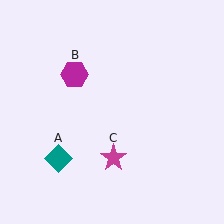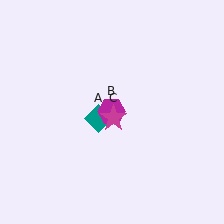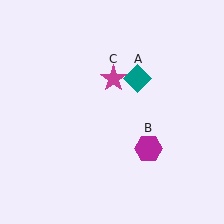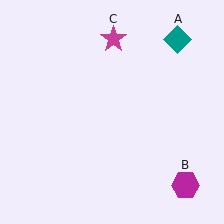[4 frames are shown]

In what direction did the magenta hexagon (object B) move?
The magenta hexagon (object B) moved down and to the right.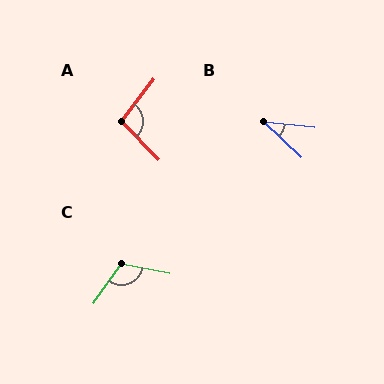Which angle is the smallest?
B, at approximately 37 degrees.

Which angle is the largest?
C, at approximately 114 degrees.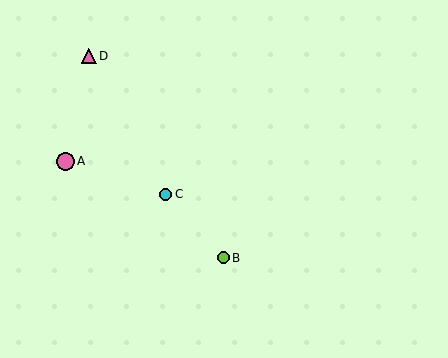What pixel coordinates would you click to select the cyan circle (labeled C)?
Click at (166, 194) to select the cyan circle C.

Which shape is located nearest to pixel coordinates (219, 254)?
The lime circle (labeled B) at (223, 258) is nearest to that location.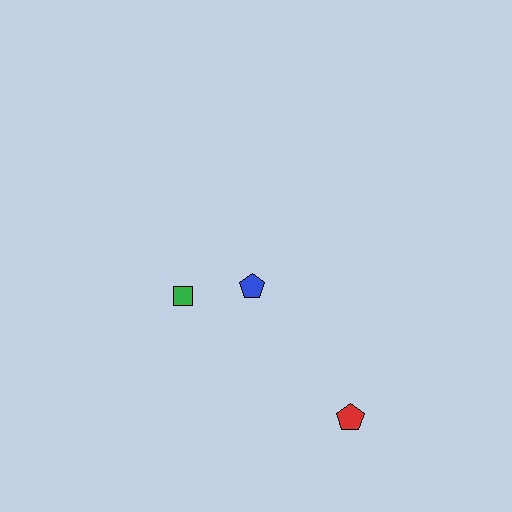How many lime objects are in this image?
There are no lime objects.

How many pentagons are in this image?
There are 2 pentagons.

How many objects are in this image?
There are 3 objects.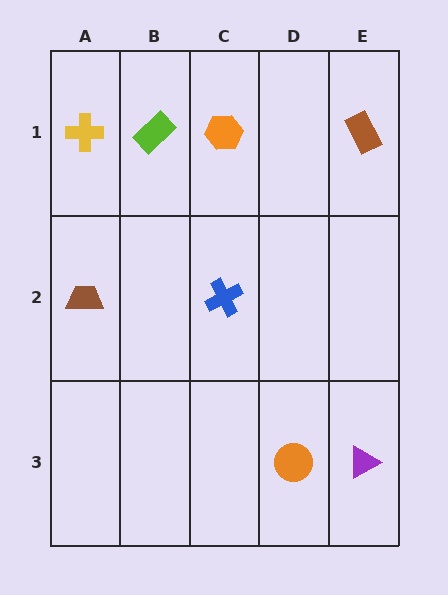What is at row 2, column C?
A blue cross.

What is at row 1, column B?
A lime rectangle.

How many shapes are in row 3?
2 shapes.